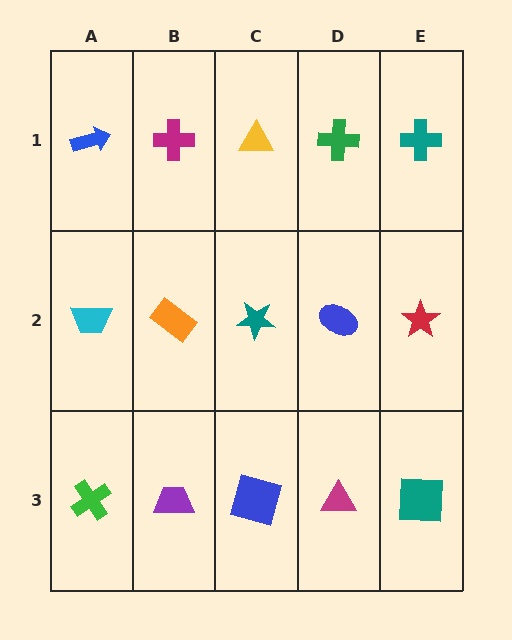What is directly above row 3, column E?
A red star.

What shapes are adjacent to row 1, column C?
A teal star (row 2, column C), a magenta cross (row 1, column B), a green cross (row 1, column D).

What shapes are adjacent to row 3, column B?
An orange rectangle (row 2, column B), a green cross (row 3, column A), a blue square (row 3, column C).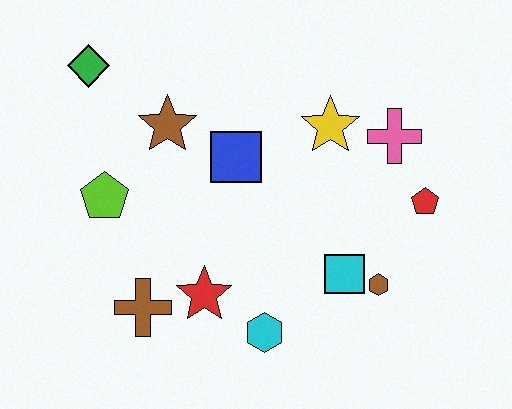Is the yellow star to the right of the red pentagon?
No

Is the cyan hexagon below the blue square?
Yes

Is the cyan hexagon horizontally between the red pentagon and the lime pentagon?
Yes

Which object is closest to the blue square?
The brown star is closest to the blue square.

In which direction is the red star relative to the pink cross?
The red star is to the left of the pink cross.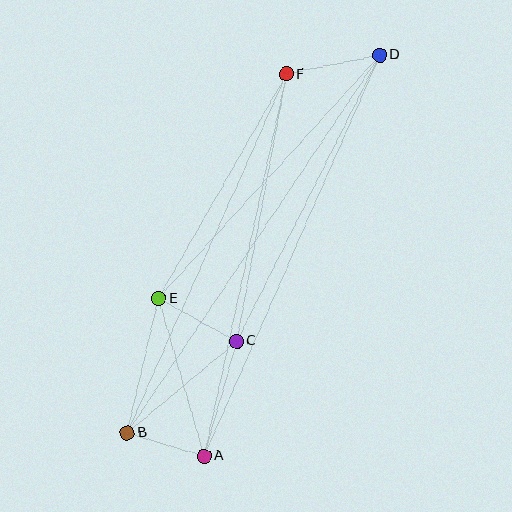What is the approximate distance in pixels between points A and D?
The distance between A and D is approximately 438 pixels.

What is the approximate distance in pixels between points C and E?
The distance between C and E is approximately 88 pixels.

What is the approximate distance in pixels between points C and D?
The distance between C and D is approximately 320 pixels.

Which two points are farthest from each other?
Points B and D are farthest from each other.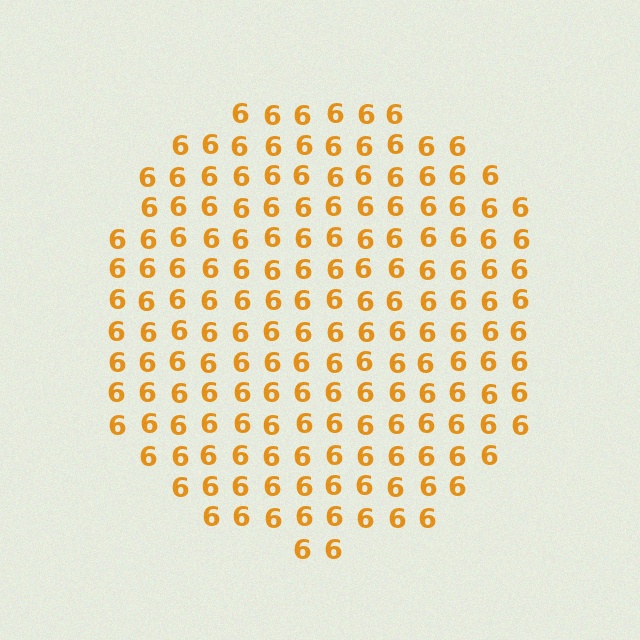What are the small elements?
The small elements are digit 6's.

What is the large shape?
The large shape is a circle.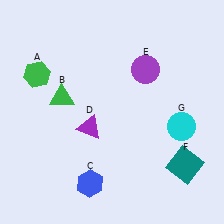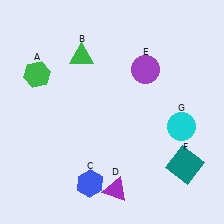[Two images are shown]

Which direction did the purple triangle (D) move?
The purple triangle (D) moved down.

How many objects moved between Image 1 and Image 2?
2 objects moved between the two images.